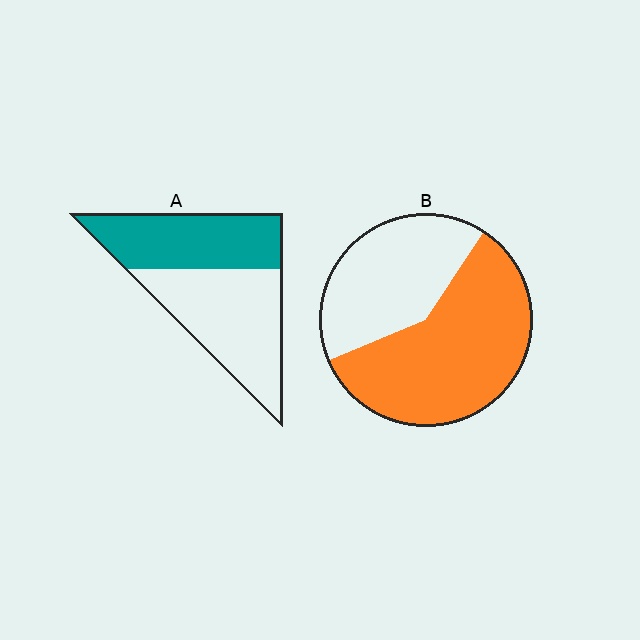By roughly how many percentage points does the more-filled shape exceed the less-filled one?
By roughly 15 percentage points (B over A).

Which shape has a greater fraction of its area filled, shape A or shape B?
Shape B.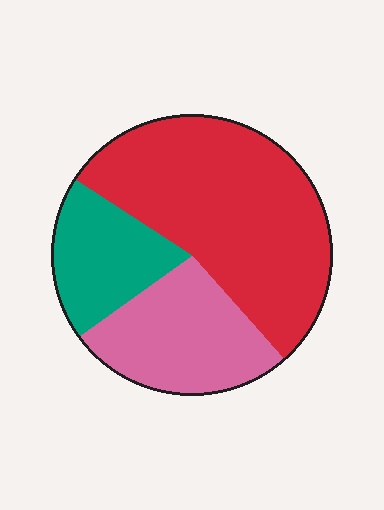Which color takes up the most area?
Red, at roughly 55%.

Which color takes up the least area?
Teal, at roughly 20%.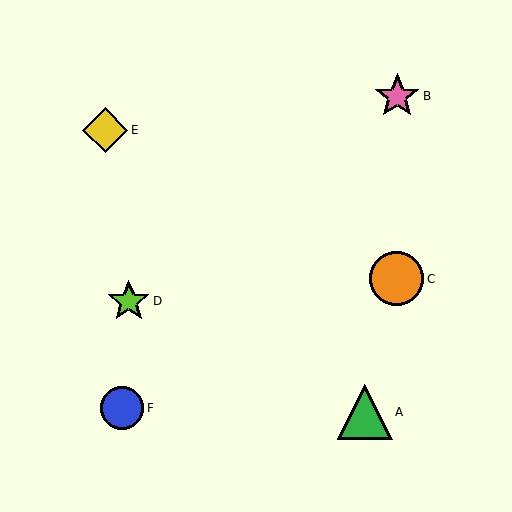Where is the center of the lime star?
The center of the lime star is at (129, 301).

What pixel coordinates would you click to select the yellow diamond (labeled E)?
Click at (105, 130) to select the yellow diamond E.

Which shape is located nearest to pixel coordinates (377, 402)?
The green triangle (labeled A) at (365, 412) is nearest to that location.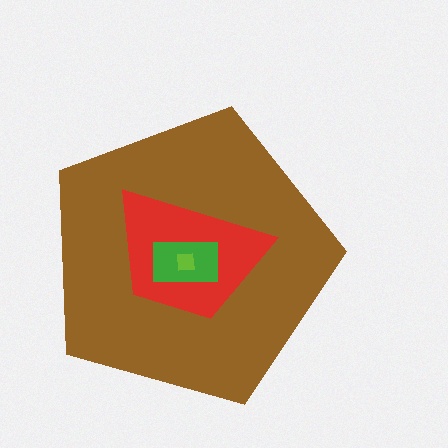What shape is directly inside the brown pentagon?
The red trapezoid.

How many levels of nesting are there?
4.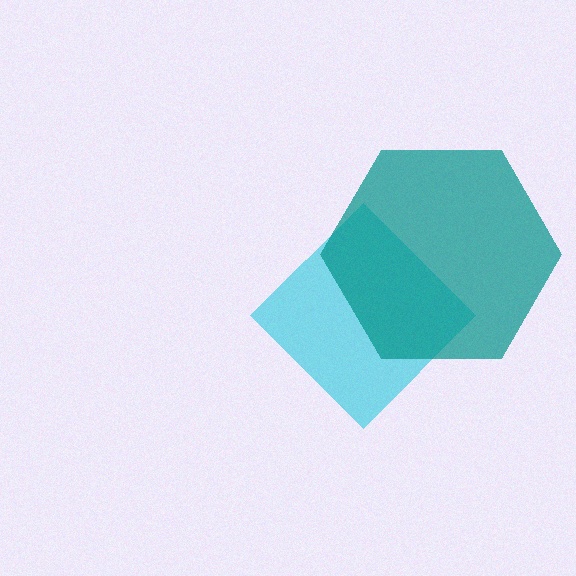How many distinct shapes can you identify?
There are 2 distinct shapes: a cyan diamond, a teal hexagon.